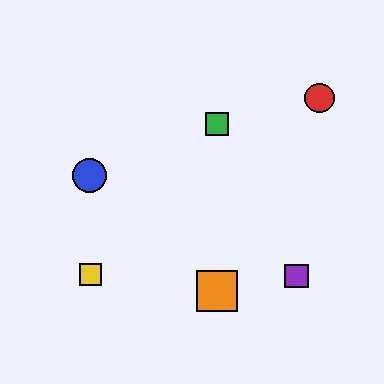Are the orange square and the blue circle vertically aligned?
No, the orange square is at x≈217 and the blue circle is at x≈89.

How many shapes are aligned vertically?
2 shapes (the green square, the orange square) are aligned vertically.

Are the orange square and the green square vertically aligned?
Yes, both are at x≈217.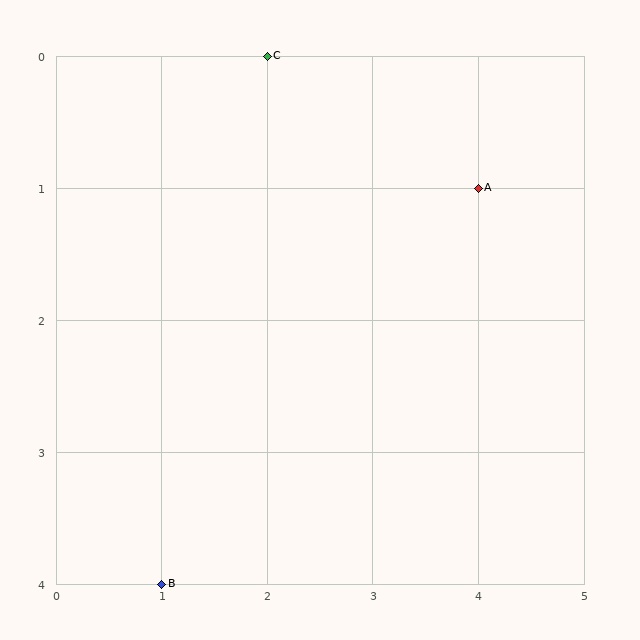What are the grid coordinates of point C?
Point C is at grid coordinates (2, 0).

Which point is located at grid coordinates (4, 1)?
Point A is at (4, 1).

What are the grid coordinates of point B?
Point B is at grid coordinates (1, 4).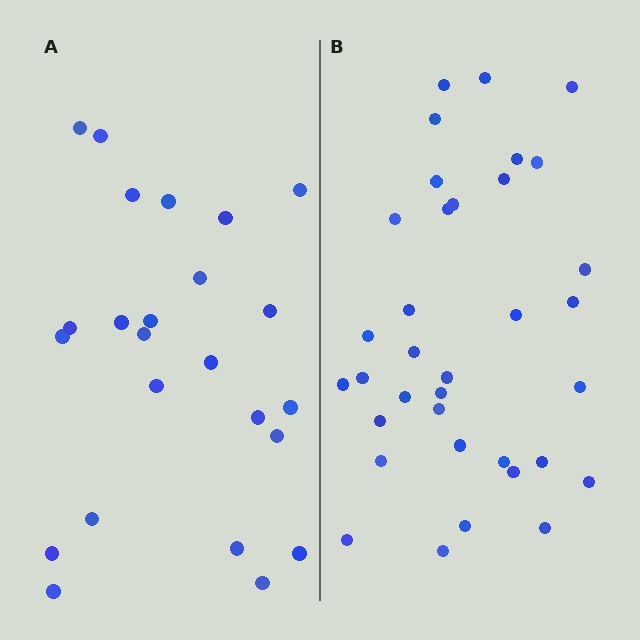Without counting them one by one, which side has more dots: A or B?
Region B (the right region) has more dots.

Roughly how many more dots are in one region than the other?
Region B has roughly 12 or so more dots than region A.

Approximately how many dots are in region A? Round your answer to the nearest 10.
About 20 dots. (The exact count is 24, which rounds to 20.)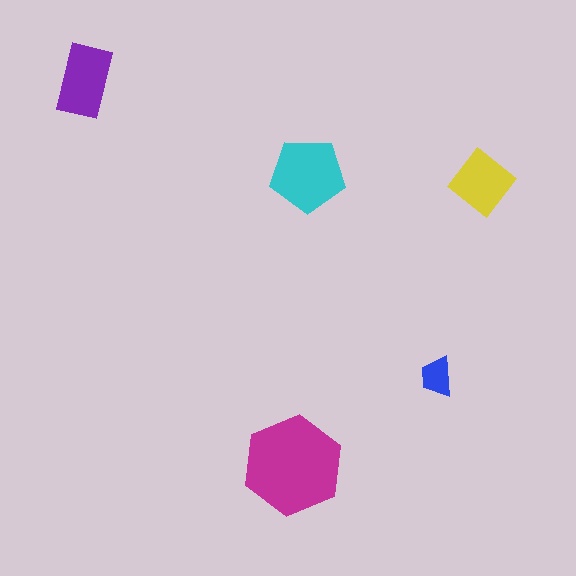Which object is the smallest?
The blue trapezoid.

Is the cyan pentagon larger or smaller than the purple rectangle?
Larger.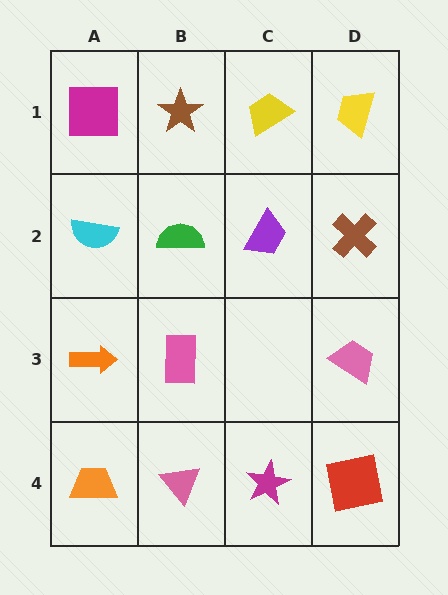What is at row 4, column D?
A red square.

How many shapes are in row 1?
4 shapes.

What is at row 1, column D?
A yellow trapezoid.